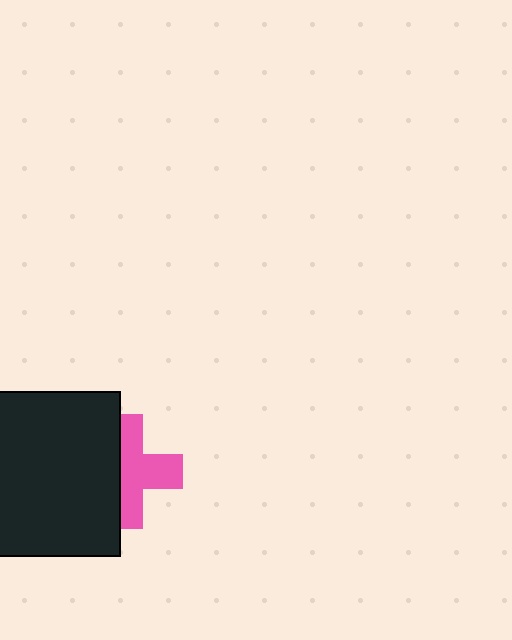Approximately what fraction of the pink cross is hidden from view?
Roughly 43% of the pink cross is hidden behind the black square.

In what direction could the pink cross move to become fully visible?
The pink cross could move right. That would shift it out from behind the black square entirely.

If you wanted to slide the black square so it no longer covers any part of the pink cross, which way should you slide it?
Slide it left — that is the most direct way to separate the two shapes.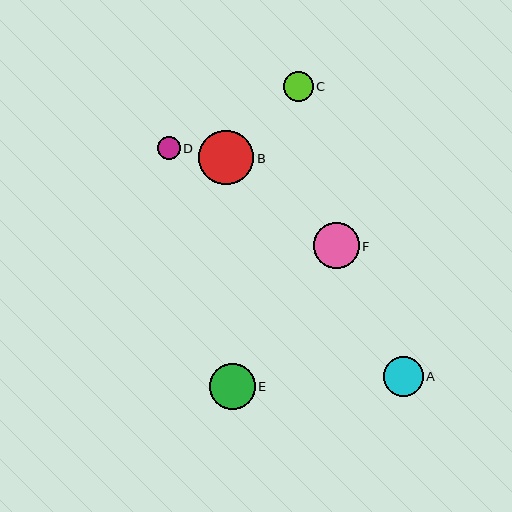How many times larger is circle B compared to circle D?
Circle B is approximately 2.4 times the size of circle D.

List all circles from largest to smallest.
From largest to smallest: B, F, E, A, C, D.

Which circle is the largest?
Circle B is the largest with a size of approximately 55 pixels.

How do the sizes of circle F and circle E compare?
Circle F and circle E are approximately the same size.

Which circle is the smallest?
Circle D is the smallest with a size of approximately 22 pixels.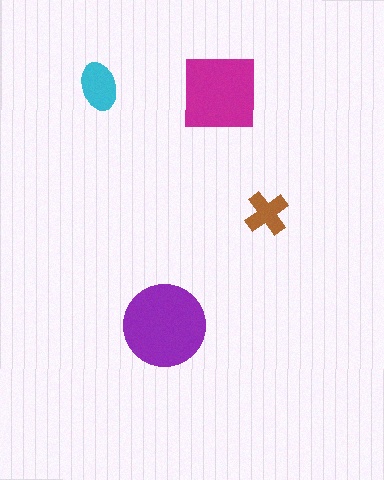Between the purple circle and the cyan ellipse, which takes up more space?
The purple circle.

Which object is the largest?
The purple circle.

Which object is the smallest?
The brown cross.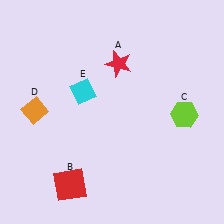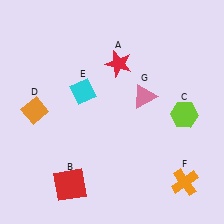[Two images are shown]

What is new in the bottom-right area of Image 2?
An orange cross (F) was added in the bottom-right area of Image 2.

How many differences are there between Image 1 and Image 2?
There are 2 differences between the two images.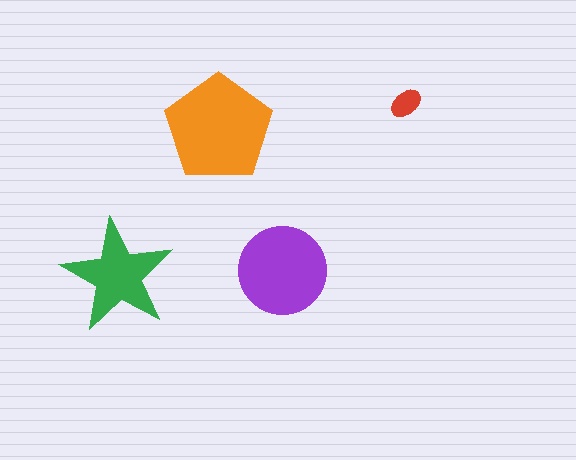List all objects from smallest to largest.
The red ellipse, the green star, the purple circle, the orange pentagon.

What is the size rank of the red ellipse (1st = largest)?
4th.